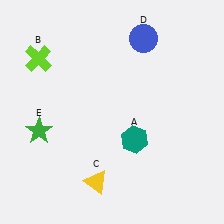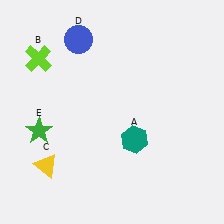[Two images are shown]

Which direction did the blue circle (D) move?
The blue circle (D) moved left.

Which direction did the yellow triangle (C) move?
The yellow triangle (C) moved left.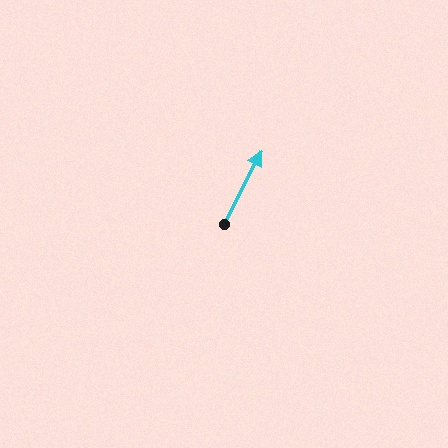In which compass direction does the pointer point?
Northeast.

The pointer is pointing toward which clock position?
Roughly 1 o'clock.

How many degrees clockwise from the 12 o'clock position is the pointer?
Approximately 27 degrees.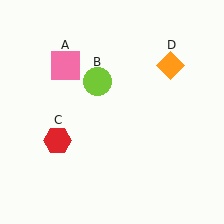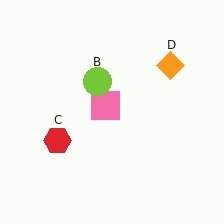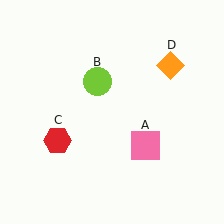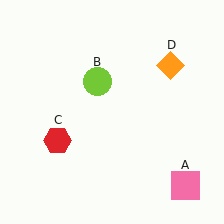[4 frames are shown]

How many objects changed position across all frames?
1 object changed position: pink square (object A).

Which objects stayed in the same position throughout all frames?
Lime circle (object B) and red hexagon (object C) and orange diamond (object D) remained stationary.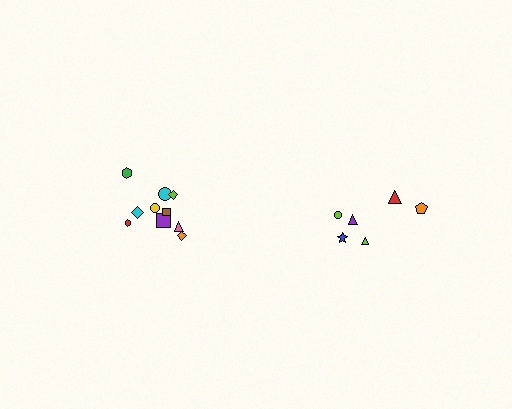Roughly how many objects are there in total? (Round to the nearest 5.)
Roughly 15 objects in total.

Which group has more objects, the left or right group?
The left group.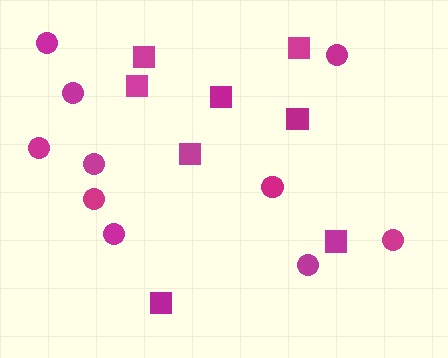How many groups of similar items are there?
There are 2 groups: one group of squares (8) and one group of circles (10).